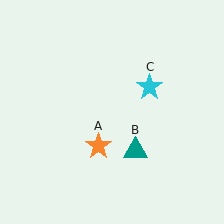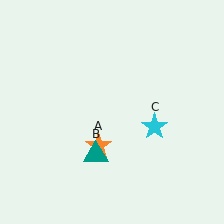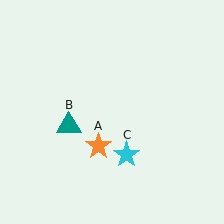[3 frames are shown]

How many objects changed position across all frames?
2 objects changed position: teal triangle (object B), cyan star (object C).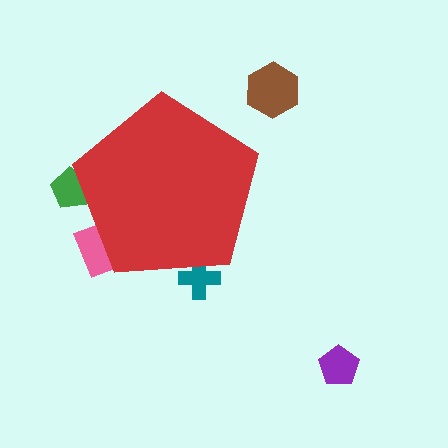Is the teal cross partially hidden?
Yes, the teal cross is partially hidden behind the red pentagon.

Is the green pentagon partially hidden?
Yes, the green pentagon is partially hidden behind the red pentagon.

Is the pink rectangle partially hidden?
Yes, the pink rectangle is partially hidden behind the red pentagon.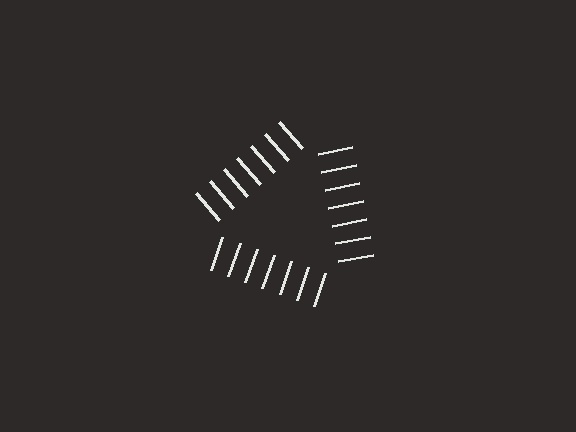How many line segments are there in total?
21 — 7 along each of the 3 edges.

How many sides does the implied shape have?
3 sides — the line-ends trace a triangle.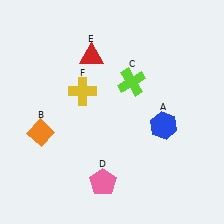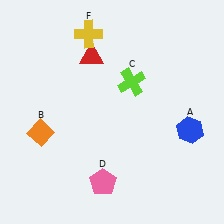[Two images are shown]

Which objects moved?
The objects that moved are: the blue hexagon (A), the yellow cross (F).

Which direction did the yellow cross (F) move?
The yellow cross (F) moved up.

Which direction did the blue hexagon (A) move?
The blue hexagon (A) moved right.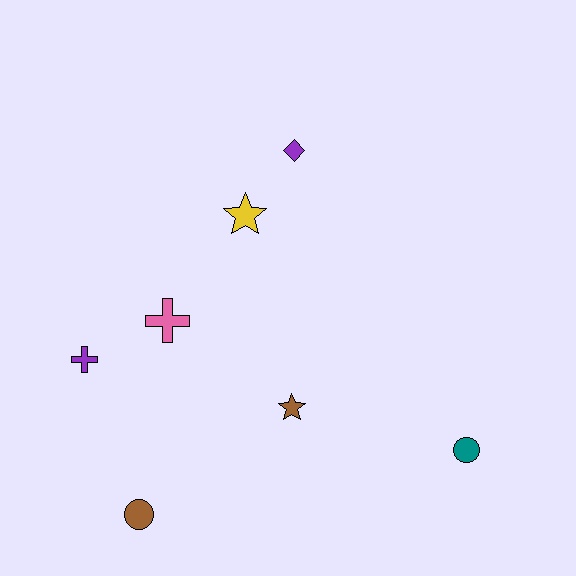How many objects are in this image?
There are 7 objects.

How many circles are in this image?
There are 2 circles.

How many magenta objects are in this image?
There are no magenta objects.